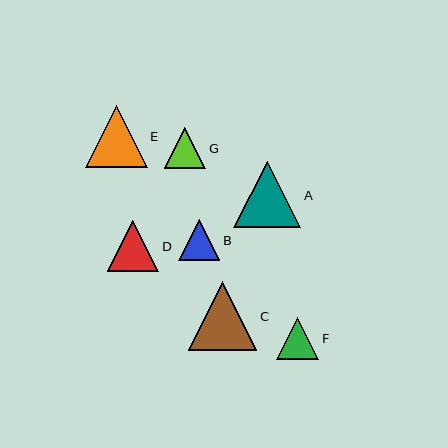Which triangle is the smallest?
Triangle B is the smallest with a size of approximately 41 pixels.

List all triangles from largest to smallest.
From largest to smallest: C, A, E, D, F, G, B.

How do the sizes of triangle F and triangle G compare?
Triangle F and triangle G are approximately the same size.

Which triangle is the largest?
Triangle C is the largest with a size of approximately 69 pixels.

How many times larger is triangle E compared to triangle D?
Triangle E is approximately 1.2 times the size of triangle D.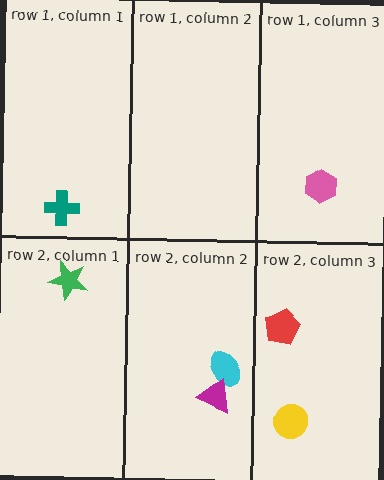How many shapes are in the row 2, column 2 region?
2.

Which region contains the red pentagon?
The row 2, column 3 region.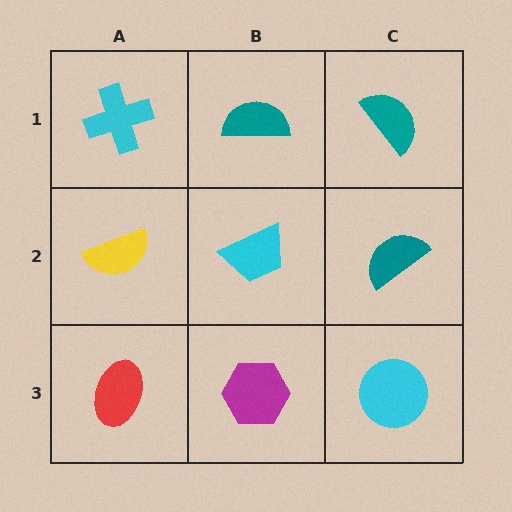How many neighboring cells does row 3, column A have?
2.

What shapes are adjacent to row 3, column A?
A yellow semicircle (row 2, column A), a magenta hexagon (row 3, column B).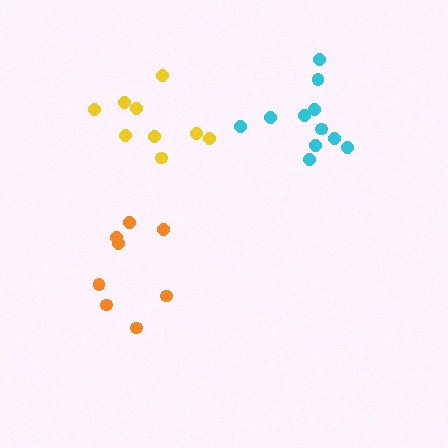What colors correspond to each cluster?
The clusters are colored: orange, yellow, cyan.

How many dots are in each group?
Group 1: 8 dots, Group 2: 9 dots, Group 3: 11 dots (28 total).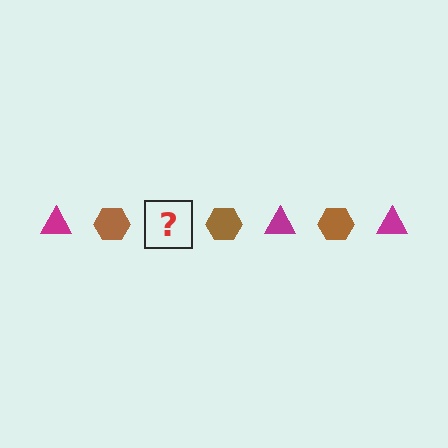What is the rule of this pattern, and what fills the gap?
The rule is that the pattern alternates between magenta triangle and brown hexagon. The gap should be filled with a magenta triangle.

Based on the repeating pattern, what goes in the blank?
The blank should be a magenta triangle.